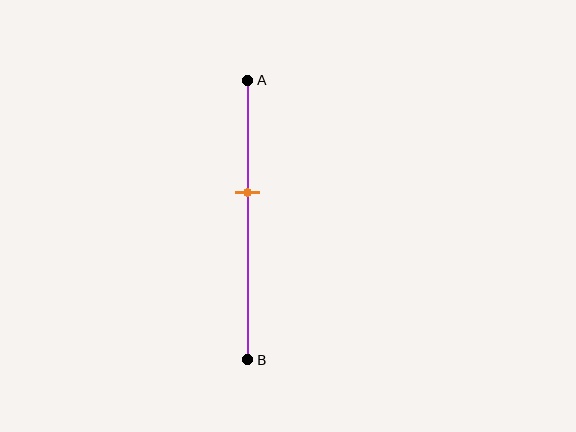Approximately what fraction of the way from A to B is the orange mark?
The orange mark is approximately 40% of the way from A to B.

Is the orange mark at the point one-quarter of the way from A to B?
No, the mark is at about 40% from A, not at the 25% one-quarter point.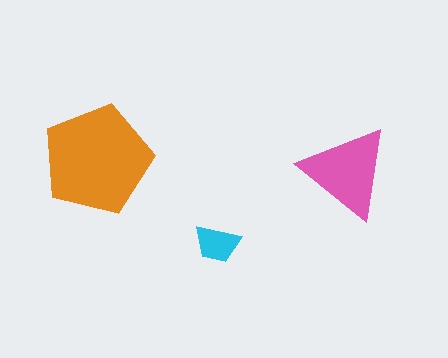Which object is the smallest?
The cyan trapezoid.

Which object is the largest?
The orange pentagon.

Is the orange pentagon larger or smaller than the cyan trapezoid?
Larger.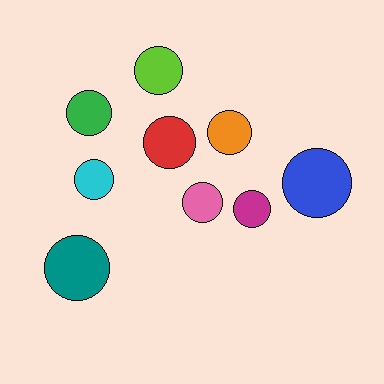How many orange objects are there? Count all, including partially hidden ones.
There is 1 orange object.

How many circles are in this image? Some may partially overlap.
There are 9 circles.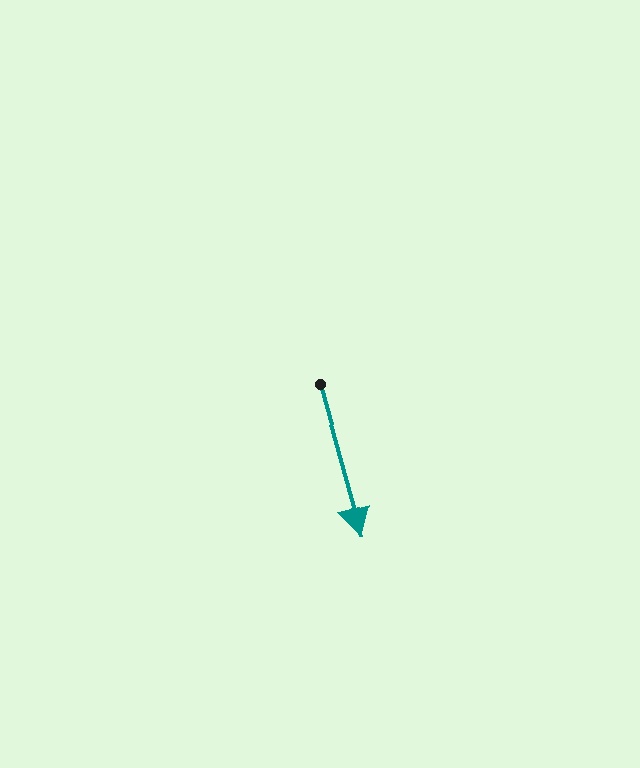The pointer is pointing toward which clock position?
Roughly 5 o'clock.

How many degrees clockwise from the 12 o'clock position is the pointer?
Approximately 164 degrees.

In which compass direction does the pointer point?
South.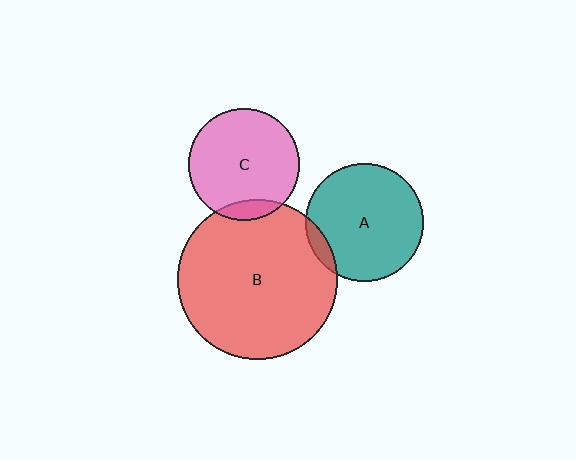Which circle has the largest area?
Circle B (red).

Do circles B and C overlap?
Yes.